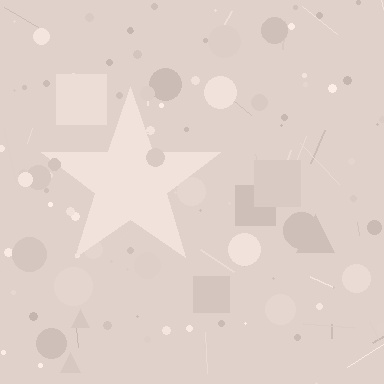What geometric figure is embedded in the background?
A star is embedded in the background.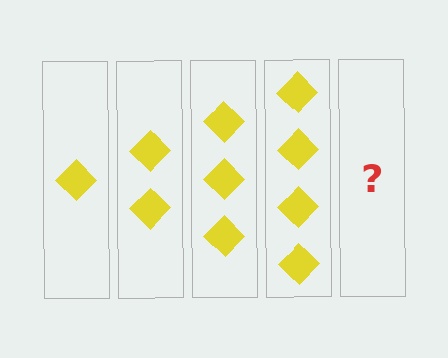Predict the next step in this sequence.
The next step is 5 diamonds.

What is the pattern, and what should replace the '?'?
The pattern is that each step adds one more diamond. The '?' should be 5 diamonds.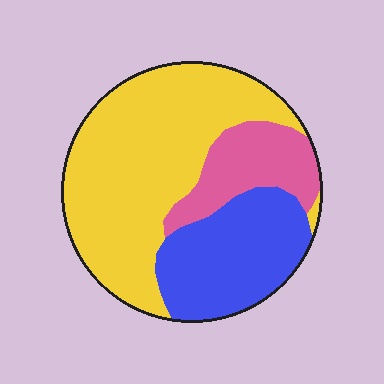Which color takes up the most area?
Yellow, at roughly 55%.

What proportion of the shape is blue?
Blue covers 28% of the shape.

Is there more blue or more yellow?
Yellow.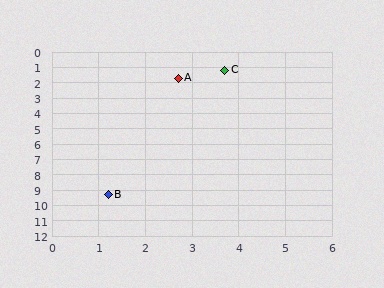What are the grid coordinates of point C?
Point C is at approximately (3.7, 1.2).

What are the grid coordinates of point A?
Point A is at approximately (2.7, 1.7).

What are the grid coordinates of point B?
Point B is at approximately (1.2, 9.3).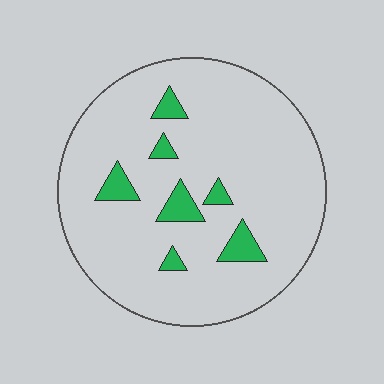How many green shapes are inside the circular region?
7.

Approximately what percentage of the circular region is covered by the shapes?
Approximately 10%.